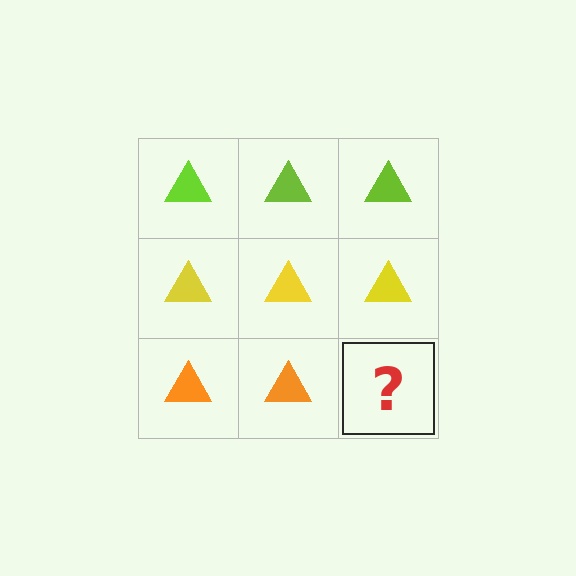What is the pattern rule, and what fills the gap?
The rule is that each row has a consistent color. The gap should be filled with an orange triangle.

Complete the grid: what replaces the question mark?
The question mark should be replaced with an orange triangle.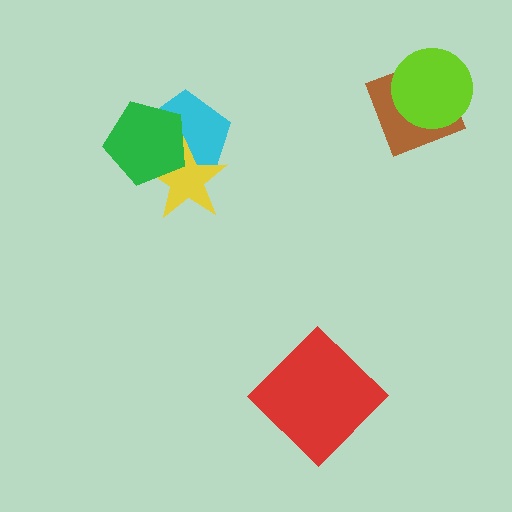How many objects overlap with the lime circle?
1 object overlaps with the lime circle.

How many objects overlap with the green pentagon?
2 objects overlap with the green pentagon.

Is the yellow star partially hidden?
Yes, it is partially covered by another shape.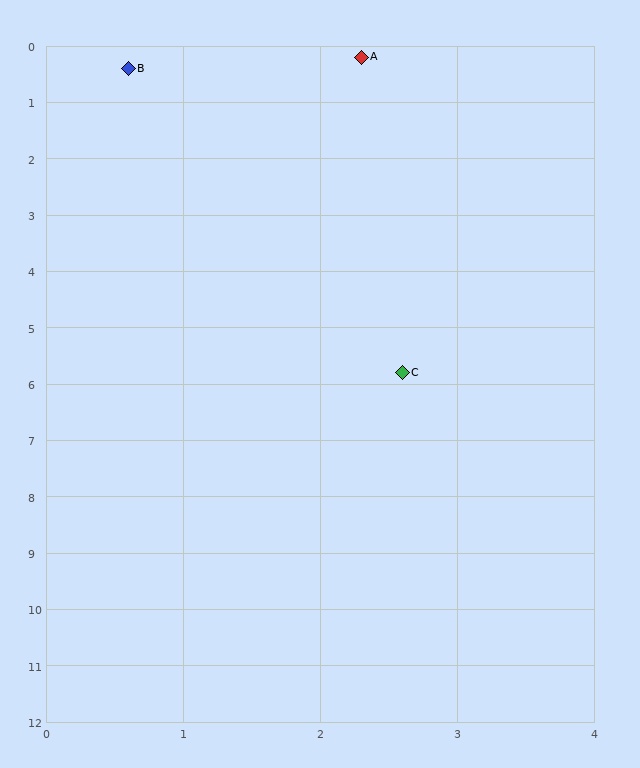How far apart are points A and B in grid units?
Points A and B are about 1.7 grid units apart.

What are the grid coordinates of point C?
Point C is at approximately (2.6, 5.8).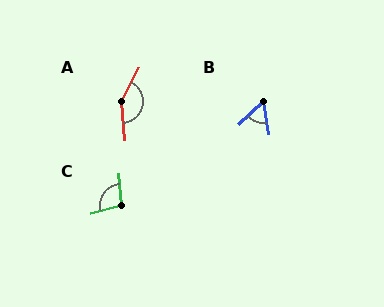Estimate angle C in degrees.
Approximately 101 degrees.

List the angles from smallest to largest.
B (56°), C (101°), A (147°).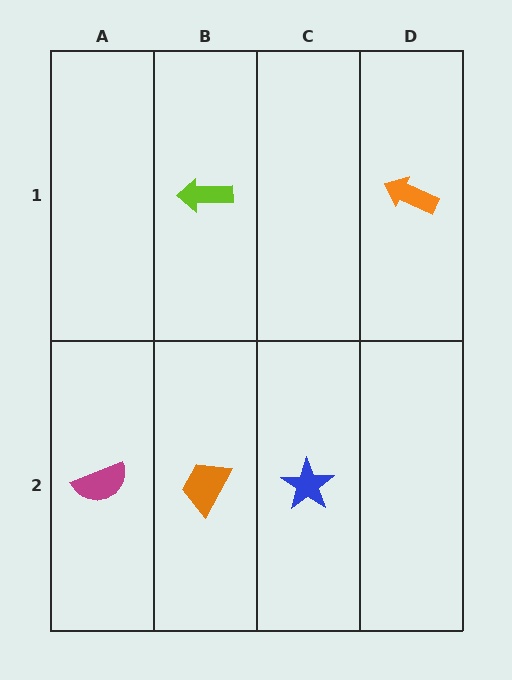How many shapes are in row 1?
2 shapes.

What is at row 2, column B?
An orange trapezoid.